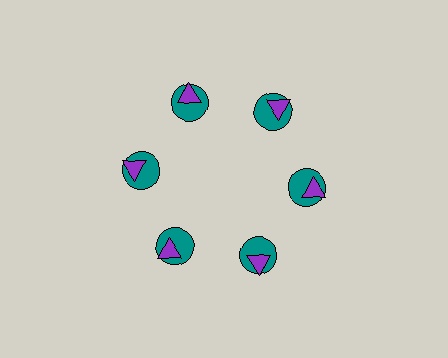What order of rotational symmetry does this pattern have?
This pattern has 6-fold rotational symmetry.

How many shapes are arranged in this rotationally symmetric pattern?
There are 12 shapes, arranged in 6 groups of 2.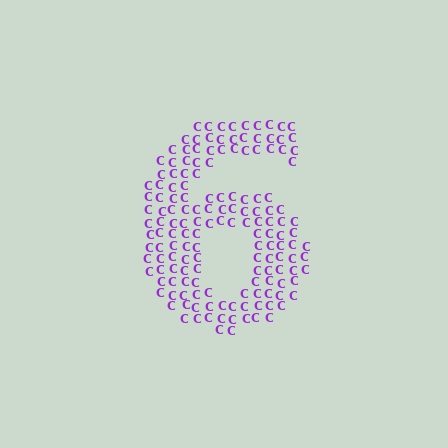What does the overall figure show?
The overall figure shows the digit 6.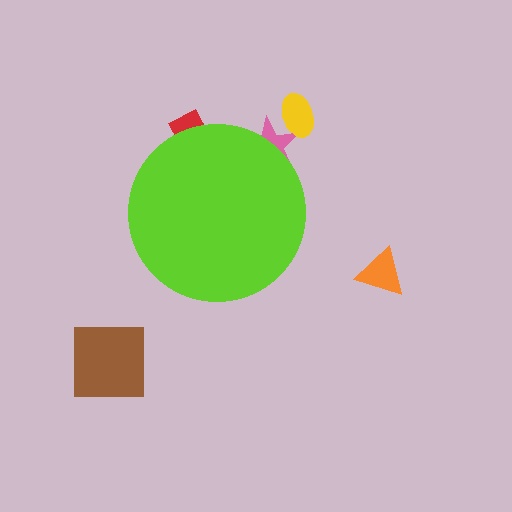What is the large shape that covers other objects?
A lime circle.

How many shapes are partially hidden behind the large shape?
2 shapes are partially hidden.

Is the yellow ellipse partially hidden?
No, the yellow ellipse is fully visible.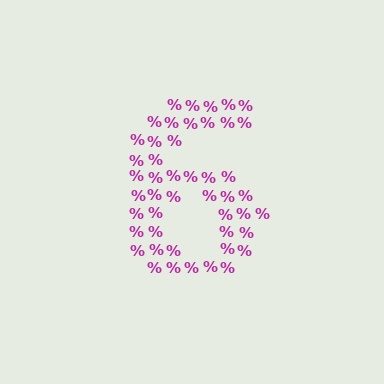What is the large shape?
The large shape is the digit 6.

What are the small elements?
The small elements are percent signs.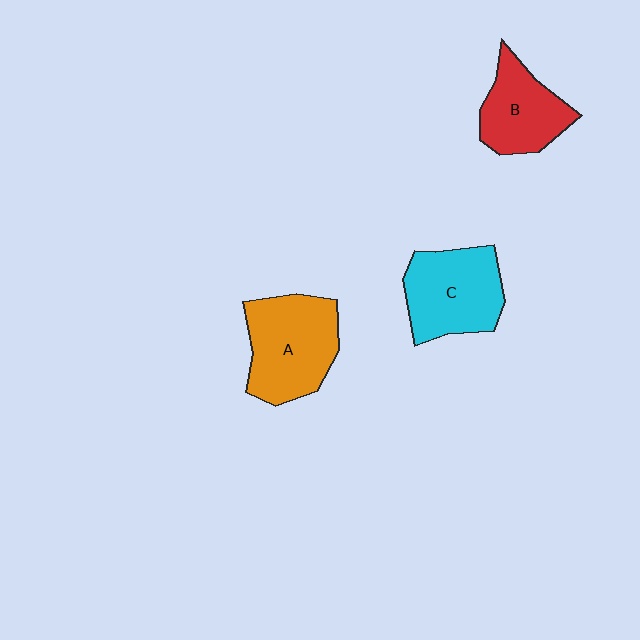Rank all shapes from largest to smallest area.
From largest to smallest: A (orange), C (cyan), B (red).